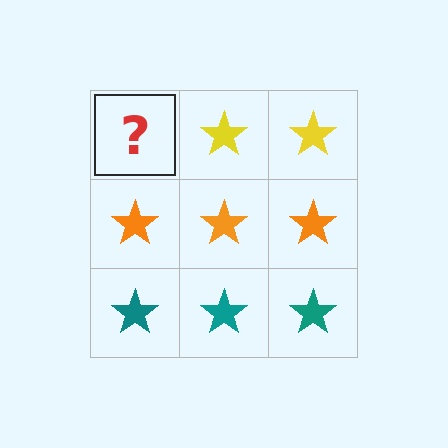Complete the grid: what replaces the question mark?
The question mark should be replaced with a yellow star.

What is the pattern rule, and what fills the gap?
The rule is that each row has a consistent color. The gap should be filled with a yellow star.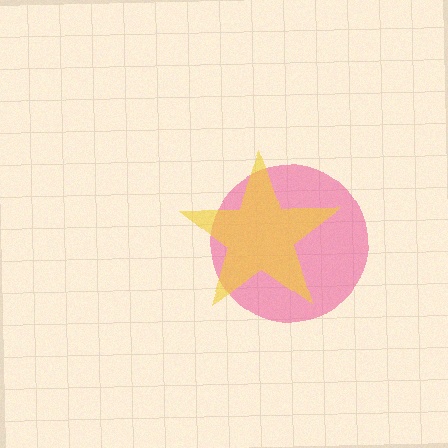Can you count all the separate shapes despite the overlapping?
Yes, there are 2 separate shapes.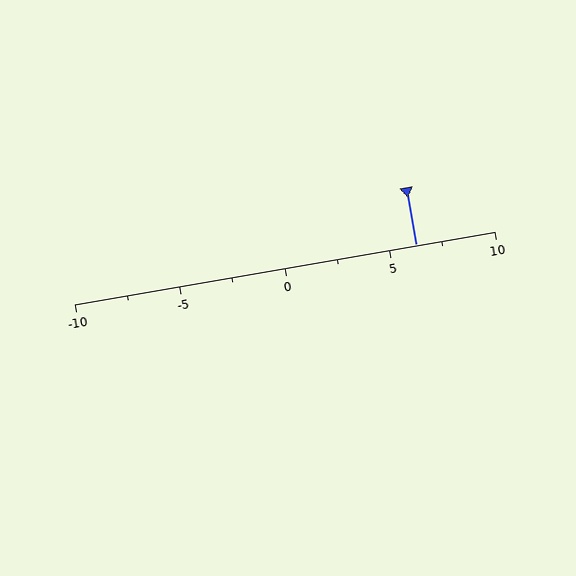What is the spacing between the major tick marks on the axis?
The major ticks are spaced 5 apart.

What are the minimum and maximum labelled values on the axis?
The axis runs from -10 to 10.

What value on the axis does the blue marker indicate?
The marker indicates approximately 6.2.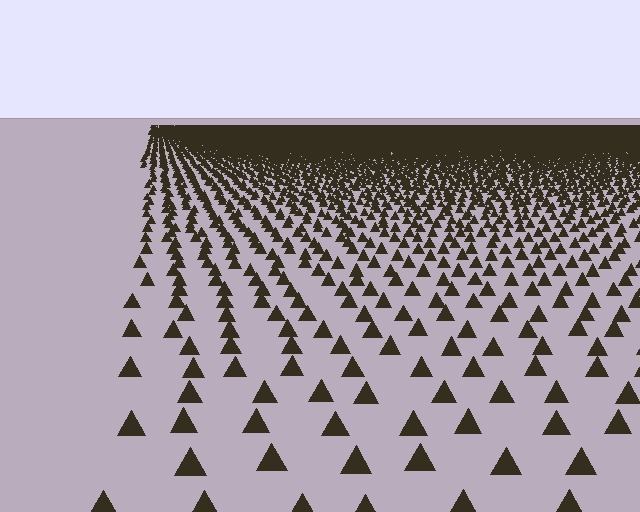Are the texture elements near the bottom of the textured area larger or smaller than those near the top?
Larger. Near the bottom, elements are closer to the viewer and appear at a bigger on-screen size.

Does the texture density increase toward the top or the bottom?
Density increases toward the top.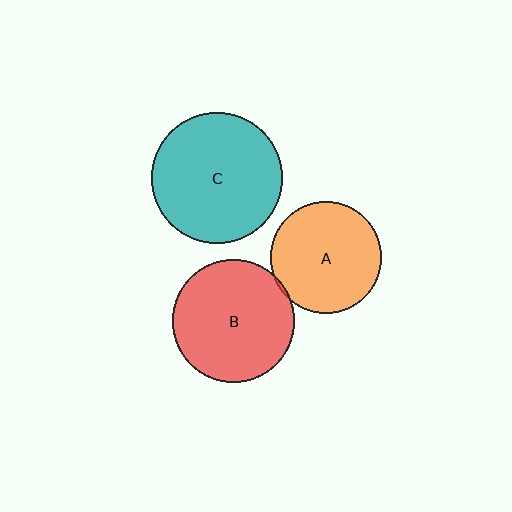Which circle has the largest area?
Circle C (teal).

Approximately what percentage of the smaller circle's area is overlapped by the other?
Approximately 5%.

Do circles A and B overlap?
Yes.